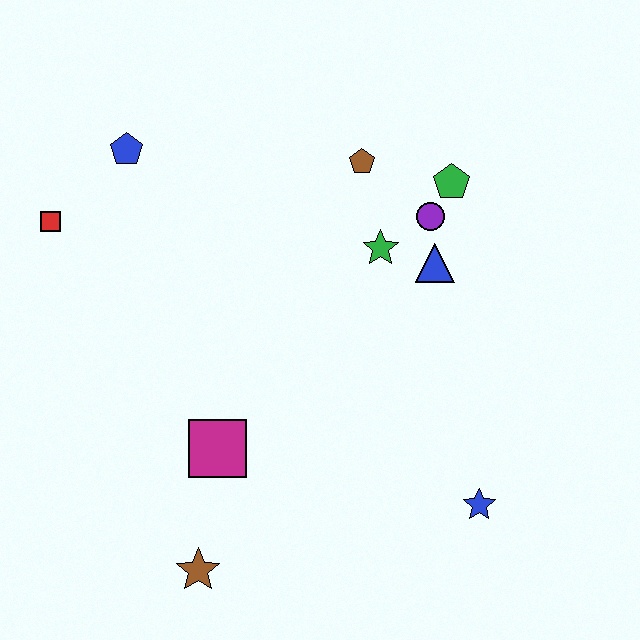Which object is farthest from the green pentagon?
The brown star is farthest from the green pentagon.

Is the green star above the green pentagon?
No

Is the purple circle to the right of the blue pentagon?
Yes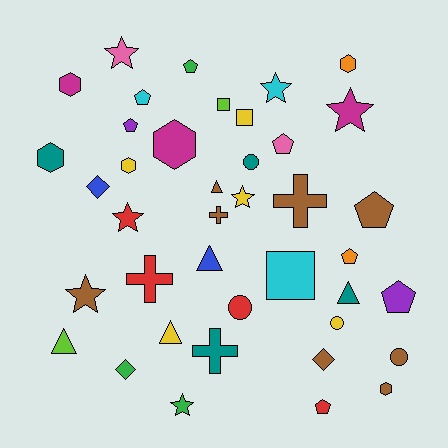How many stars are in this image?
There are 7 stars.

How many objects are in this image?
There are 40 objects.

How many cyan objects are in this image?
There are 3 cyan objects.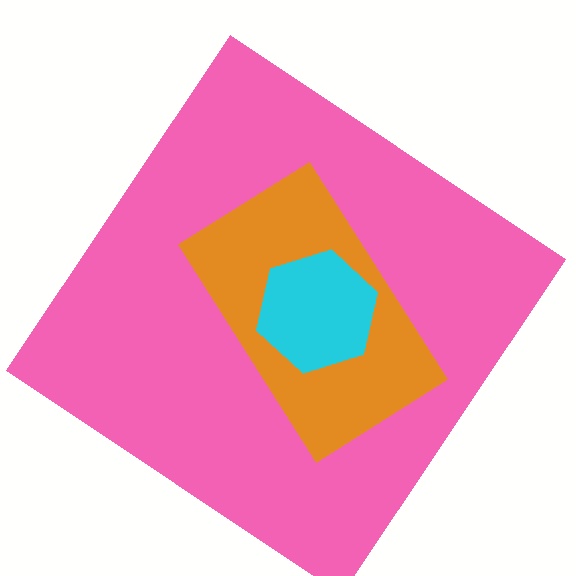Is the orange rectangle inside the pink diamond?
Yes.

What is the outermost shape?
The pink diamond.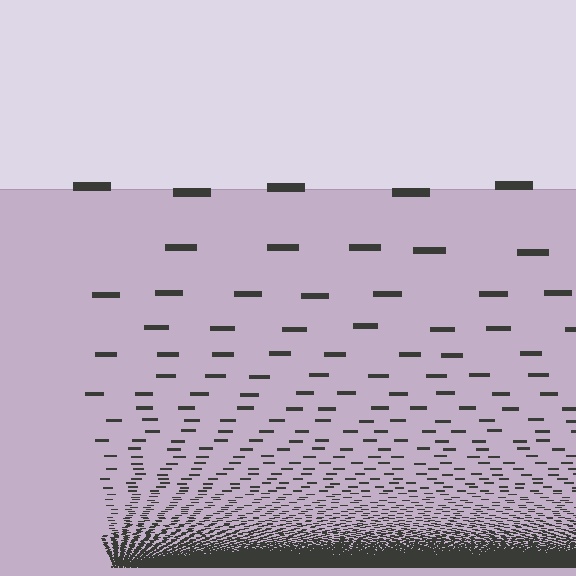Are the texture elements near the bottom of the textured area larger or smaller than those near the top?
Smaller. The gradient is inverted — elements near the bottom are smaller and denser.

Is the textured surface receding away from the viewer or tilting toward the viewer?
The surface appears to tilt toward the viewer. Texture elements get larger and sparser toward the top.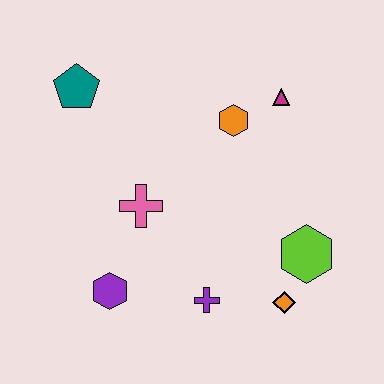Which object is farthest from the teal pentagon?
The orange diamond is farthest from the teal pentagon.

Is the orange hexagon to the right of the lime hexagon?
No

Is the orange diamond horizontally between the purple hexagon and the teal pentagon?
No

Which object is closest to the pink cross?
The purple hexagon is closest to the pink cross.